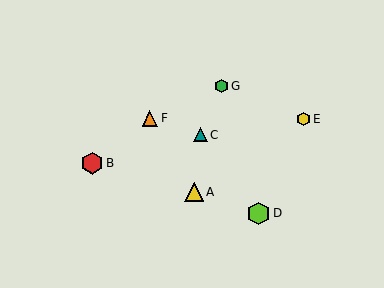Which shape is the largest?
The lime hexagon (labeled D) is the largest.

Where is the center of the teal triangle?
The center of the teal triangle is at (200, 135).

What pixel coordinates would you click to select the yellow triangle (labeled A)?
Click at (194, 192) to select the yellow triangle A.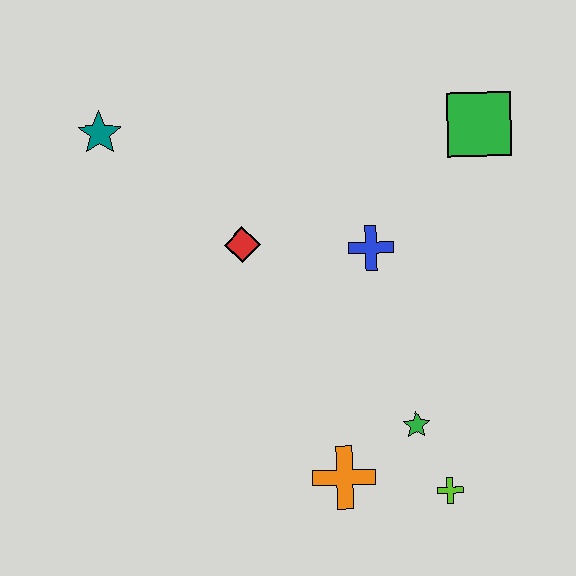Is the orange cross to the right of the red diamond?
Yes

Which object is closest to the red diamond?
The blue cross is closest to the red diamond.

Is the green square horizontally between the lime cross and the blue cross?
No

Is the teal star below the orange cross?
No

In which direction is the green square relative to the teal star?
The green square is to the right of the teal star.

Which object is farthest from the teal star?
The lime cross is farthest from the teal star.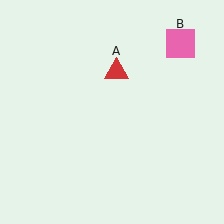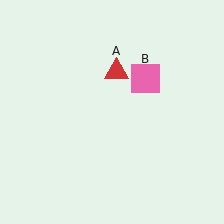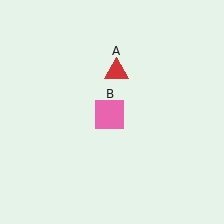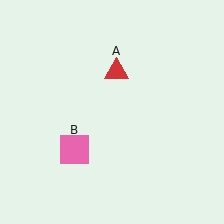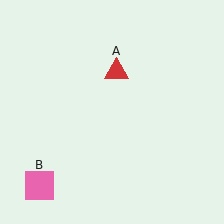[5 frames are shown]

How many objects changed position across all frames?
1 object changed position: pink square (object B).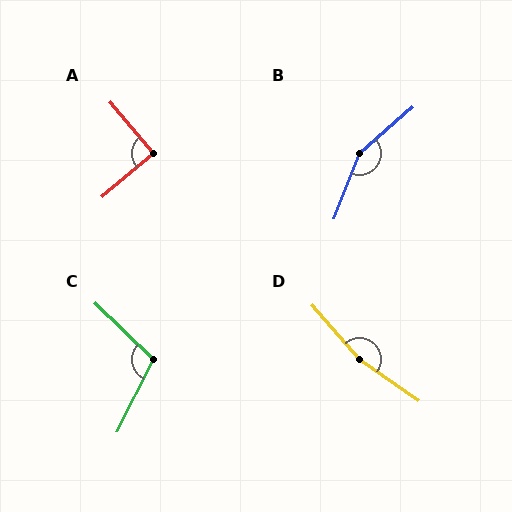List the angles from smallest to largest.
A (90°), C (108°), B (152°), D (166°).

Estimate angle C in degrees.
Approximately 108 degrees.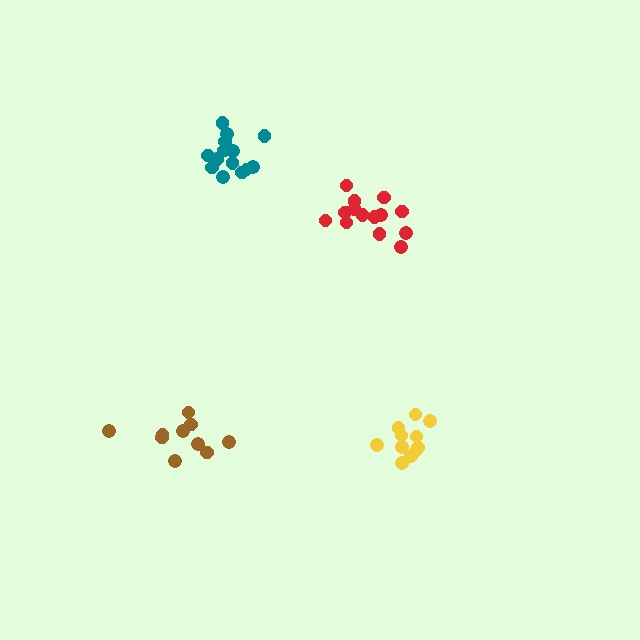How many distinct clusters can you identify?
There are 4 distinct clusters.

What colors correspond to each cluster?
The clusters are colored: teal, brown, red, yellow.